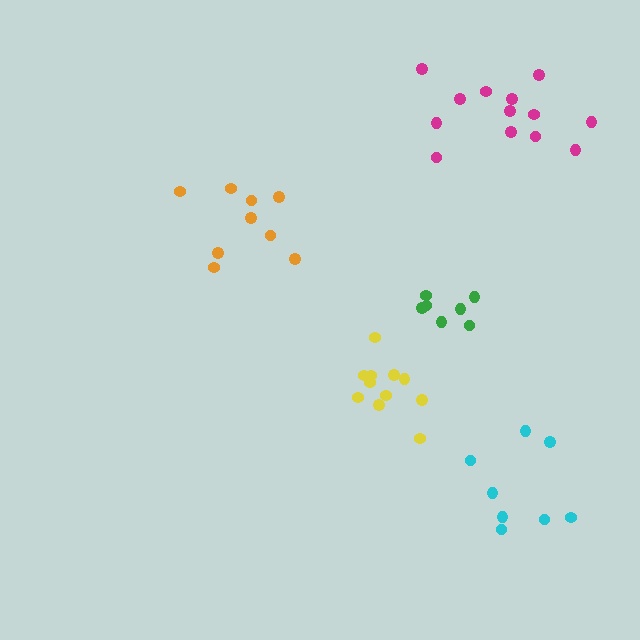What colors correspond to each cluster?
The clusters are colored: green, cyan, yellow, orange, magenta.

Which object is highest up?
The magenta cluster is topmost.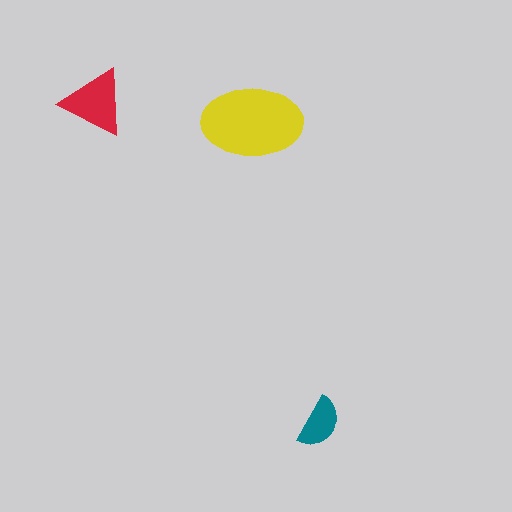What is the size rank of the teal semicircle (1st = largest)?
3rd.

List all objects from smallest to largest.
The teal semicircle, the red triangle, the yellow ellipse.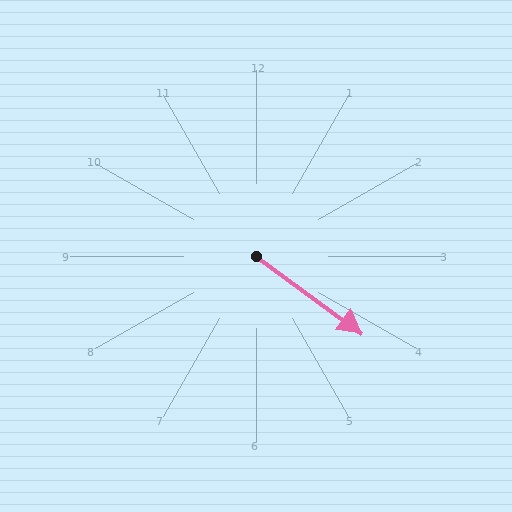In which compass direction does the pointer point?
Southeast.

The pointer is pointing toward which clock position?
Roughly 4 o'clock.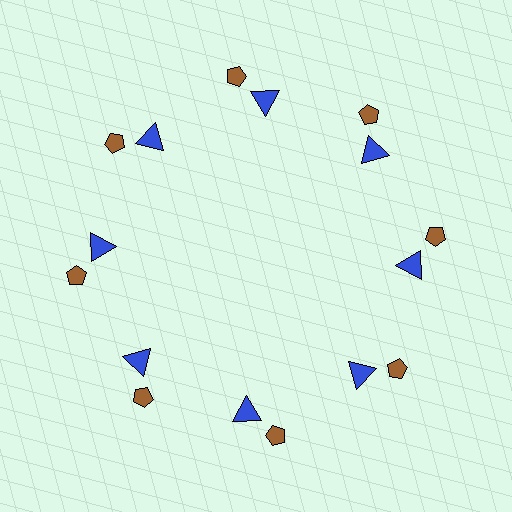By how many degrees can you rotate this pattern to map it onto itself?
The pattern maps onto itself every 45 degrees of rotation.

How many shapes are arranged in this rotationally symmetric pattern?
There are 16 shapes, arranged in 8 groups of 2.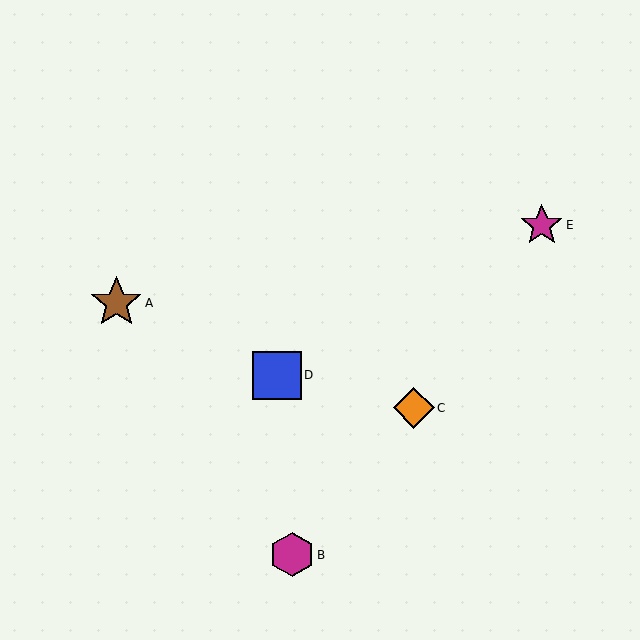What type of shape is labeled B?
Shape B is a magenta hexagon.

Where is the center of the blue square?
The center of the blue square is at (277, 375).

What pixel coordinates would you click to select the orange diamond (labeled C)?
Click at (414, 408) to select the orange diamond C.